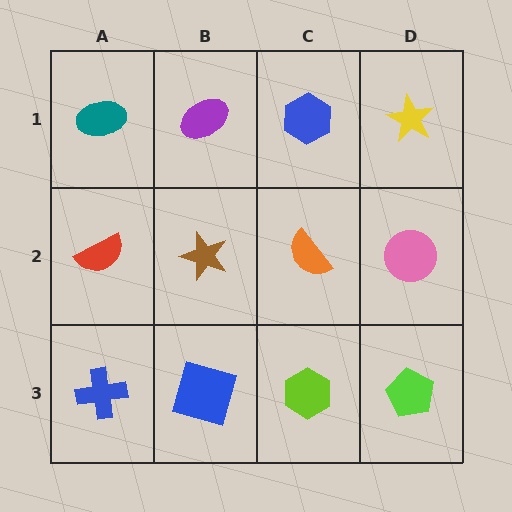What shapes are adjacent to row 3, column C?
An orange semicircle (row 2, column C), a blue square (row 3, column B), a lime pentagon (row 3, column D).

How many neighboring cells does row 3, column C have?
3.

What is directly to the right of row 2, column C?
A pink circle.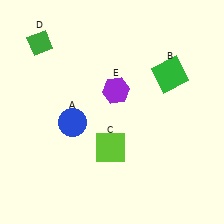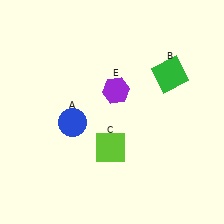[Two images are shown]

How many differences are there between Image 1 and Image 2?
There is 1 difference between the two images.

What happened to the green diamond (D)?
The green diamond (D) was removed in Image 2. It was in the top-left area of Image 1.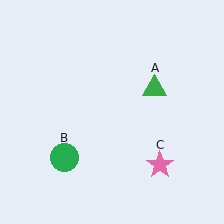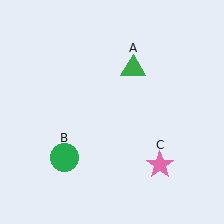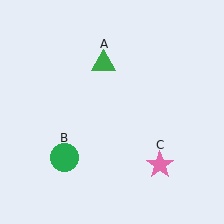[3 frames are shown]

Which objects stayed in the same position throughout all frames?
Green circle (object B) and pink star (object C) remained stationary.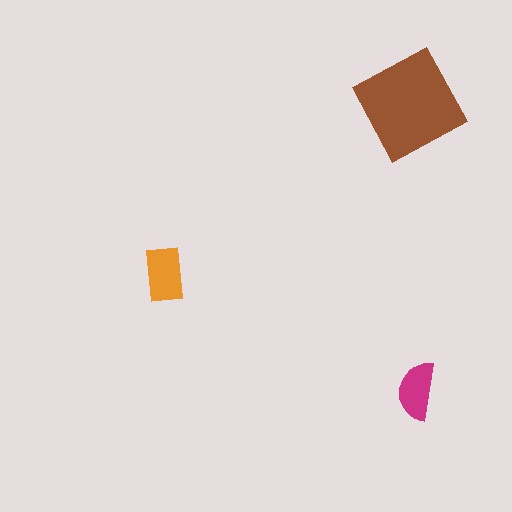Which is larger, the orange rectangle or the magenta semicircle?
The orange rectangle.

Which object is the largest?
The brown square.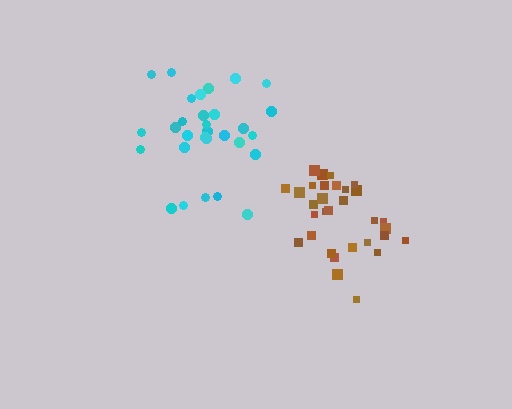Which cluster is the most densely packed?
Brown.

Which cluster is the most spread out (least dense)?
Cyan.